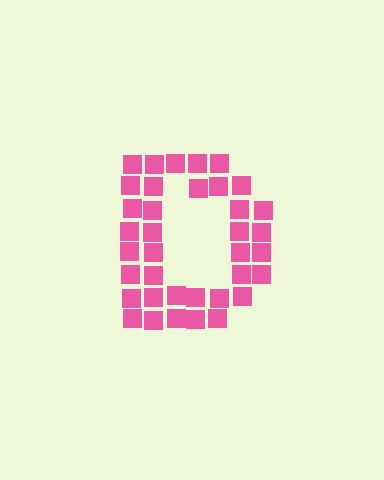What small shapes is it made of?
It is made of small squares.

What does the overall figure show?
The overall figure shows the letter D.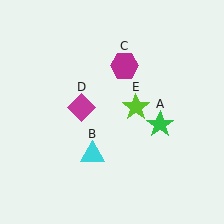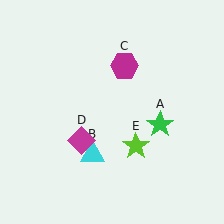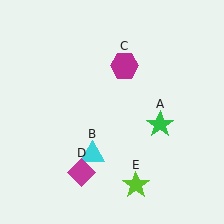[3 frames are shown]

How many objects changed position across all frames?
2 objects changed position: magenta diamond (object D), lime star (object E).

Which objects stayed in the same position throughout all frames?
Green star (object A) and cyan triangle (object B) and magenta hexagon (object C) remained stationary.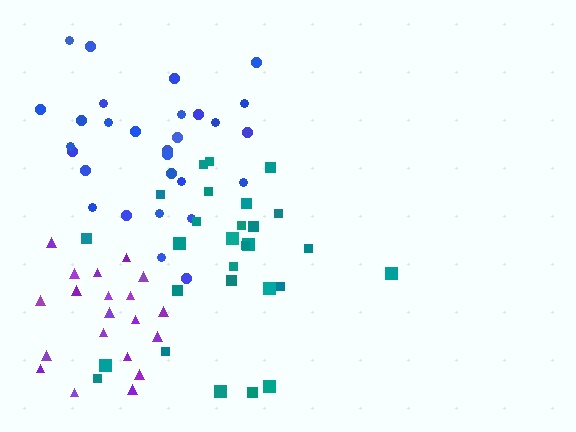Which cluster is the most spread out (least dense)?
Teal.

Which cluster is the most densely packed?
Blue.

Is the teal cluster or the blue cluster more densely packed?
Blue.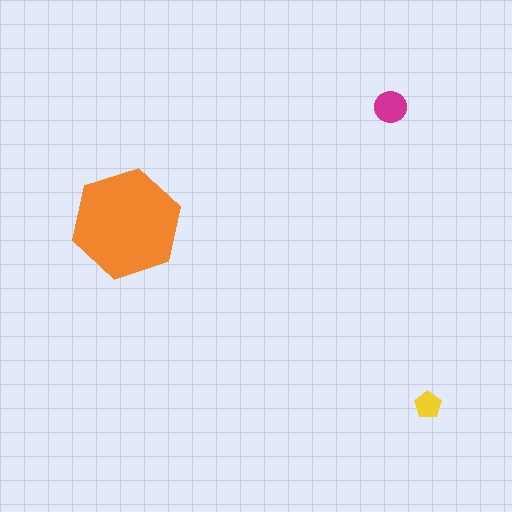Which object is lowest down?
The yellow pentagon is bottommost.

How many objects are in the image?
There are 3 objects in the image.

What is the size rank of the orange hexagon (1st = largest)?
1st.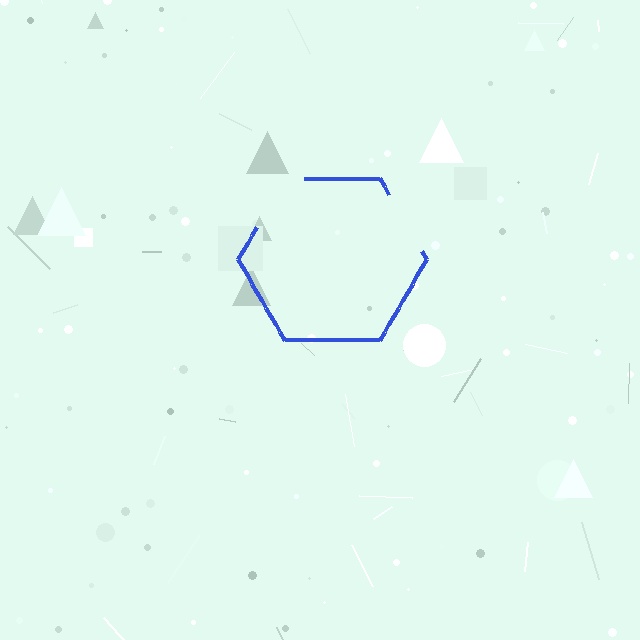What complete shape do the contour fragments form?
The contour fragments form a hexagon.